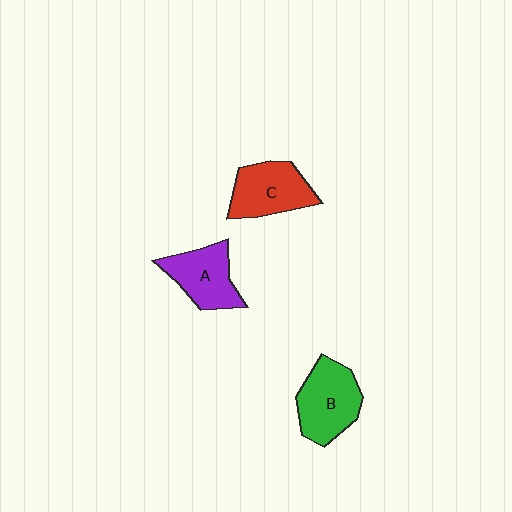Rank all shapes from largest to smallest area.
From largest to smallest: B (green), C (red), A (purple).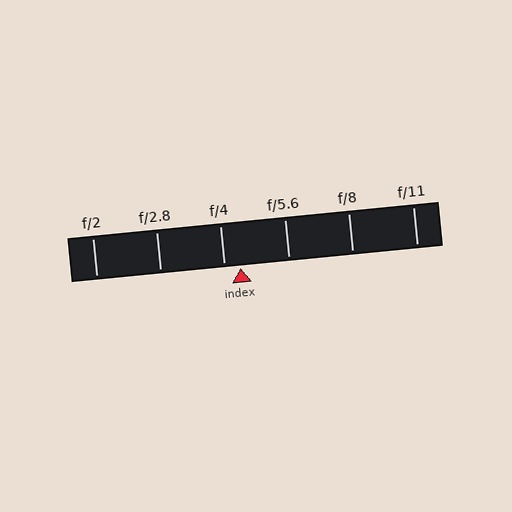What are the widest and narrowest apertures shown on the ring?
The widest aperture shown is f/2 and the narrowest is f/11.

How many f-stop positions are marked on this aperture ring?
There are 6 f-stop positions marked.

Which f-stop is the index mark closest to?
The index mark is closest to f/4.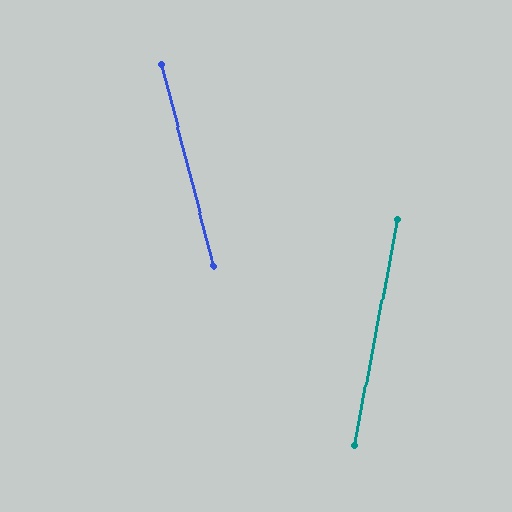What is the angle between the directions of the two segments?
Approximately 25 degrees.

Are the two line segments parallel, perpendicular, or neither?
Neither parallel nor perpendicular — they differ by about 25°.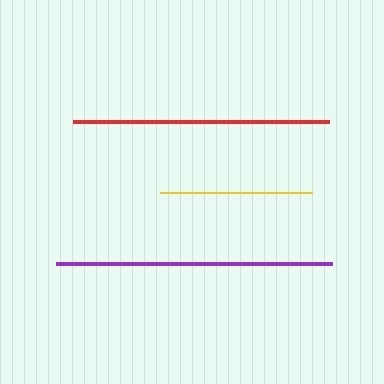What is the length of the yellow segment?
The yellow segment is approximately 152 pixels long.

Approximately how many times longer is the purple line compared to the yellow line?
The purple line is approximately 1.8 times the length of the yellow line.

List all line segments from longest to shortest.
From longest to shortest: purple, red, yellow.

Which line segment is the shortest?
The yellow line is the shortest at approximately 152 pixels.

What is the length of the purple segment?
The purple segment is approximately 276 pixels long.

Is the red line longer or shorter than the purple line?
The purple line is longer than the red line.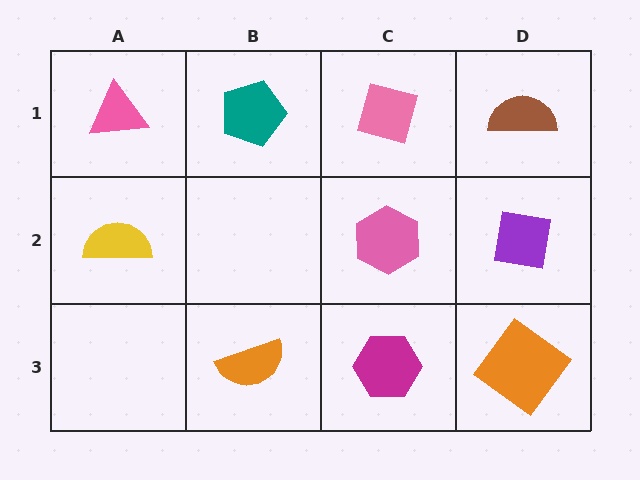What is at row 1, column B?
A teal pentagon.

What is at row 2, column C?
A pink hexagon.